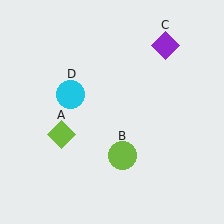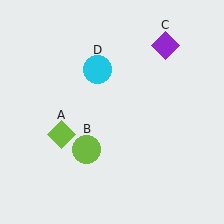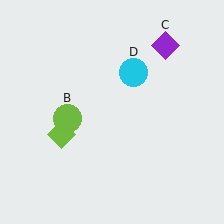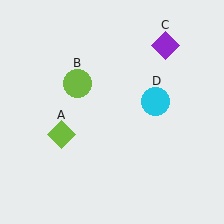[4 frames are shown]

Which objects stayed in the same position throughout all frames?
Lime diamond (object A) and purple diamond (object C) remained stationary.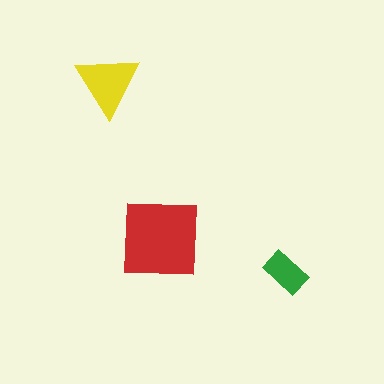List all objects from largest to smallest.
The red square, the yellow triangle, the green rectangle.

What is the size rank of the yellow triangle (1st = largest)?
2nd.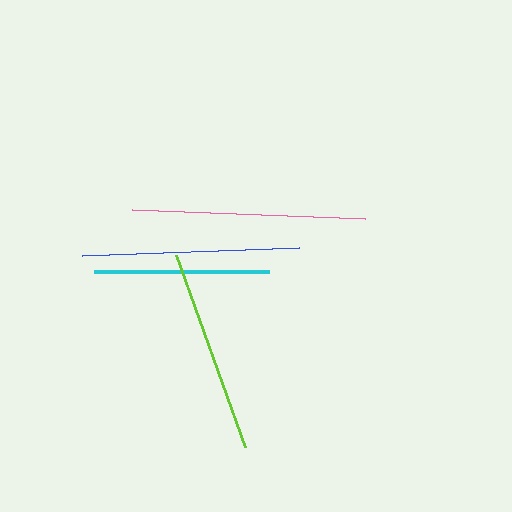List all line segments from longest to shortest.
From longest to shortest: pink, blue, lime, cyan.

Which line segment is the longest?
The pink line is the longest at approximately 234 pixels.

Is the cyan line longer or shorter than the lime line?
The lime line is longer than the cyan line.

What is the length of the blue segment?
The blue segment is approximately 218 pixels long.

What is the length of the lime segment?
The lime segment is approximately 204 pixels long.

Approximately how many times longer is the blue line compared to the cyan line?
The blue line is approximately 1.2 times the length of the cyan line.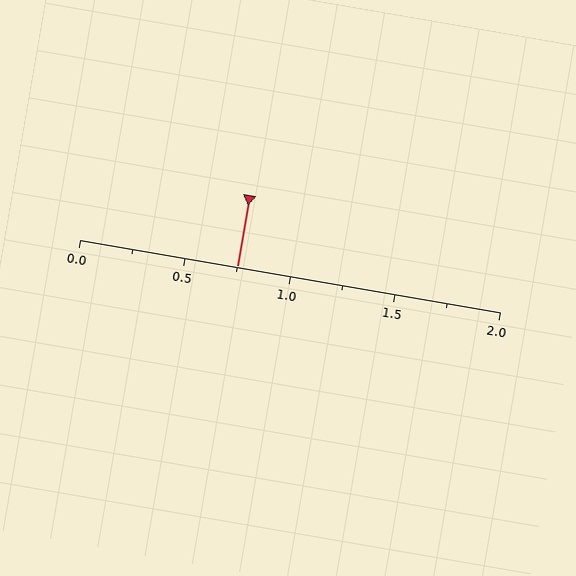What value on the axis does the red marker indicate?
The marker indicates approximately 0.75.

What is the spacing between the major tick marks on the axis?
The major ticks are spaced 0.5 apart.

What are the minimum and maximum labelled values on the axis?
The axis runs from 0.0 to 2.0.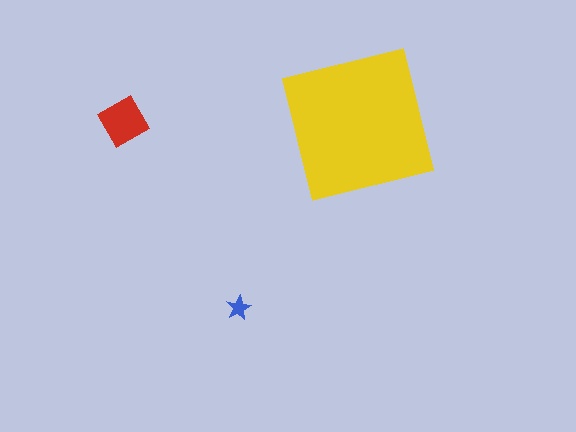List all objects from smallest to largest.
The blue star, the red diamond, the yellow square.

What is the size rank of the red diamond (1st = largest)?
2nd.